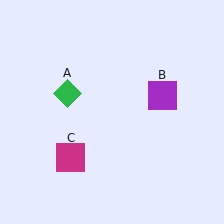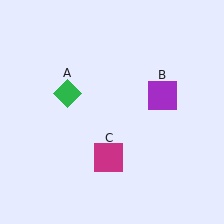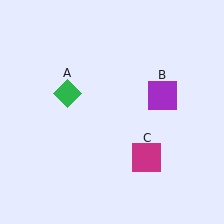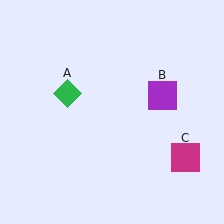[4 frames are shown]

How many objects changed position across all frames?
1 object changed position: magenta square (object C).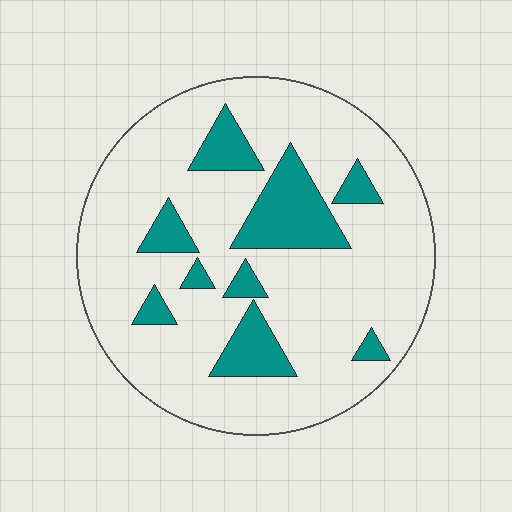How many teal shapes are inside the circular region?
9.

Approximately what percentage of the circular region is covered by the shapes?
Approximately 20%.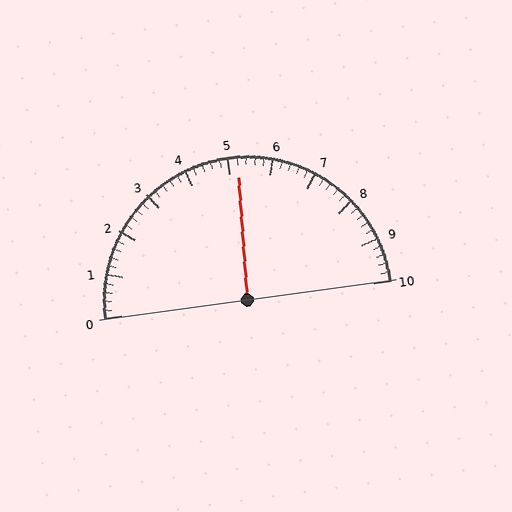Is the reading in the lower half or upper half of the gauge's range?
The reading is in the upper half of the range (0 to 10).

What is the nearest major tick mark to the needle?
The nearest major tick mark is 5.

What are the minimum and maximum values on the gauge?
The gauge ranges from 0 to 10.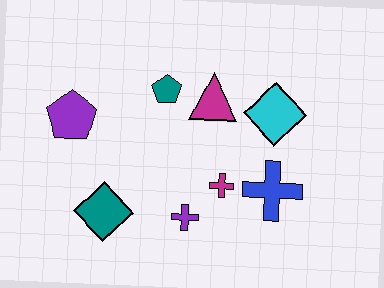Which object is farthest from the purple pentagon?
The blue cross is farthest from the purple pentagon.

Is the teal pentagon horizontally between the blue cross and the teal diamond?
Yes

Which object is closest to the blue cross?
The magenta cross is closest to the blue cross.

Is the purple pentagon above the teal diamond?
Yes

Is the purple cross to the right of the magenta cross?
No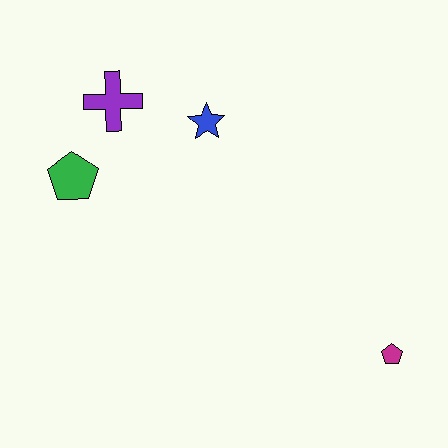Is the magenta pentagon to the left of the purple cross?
No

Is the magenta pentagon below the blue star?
Yes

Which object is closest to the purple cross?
The green pentagon is closest to the purple cross.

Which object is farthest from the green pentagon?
The magenta pentagon is farthest from the green pentagon.